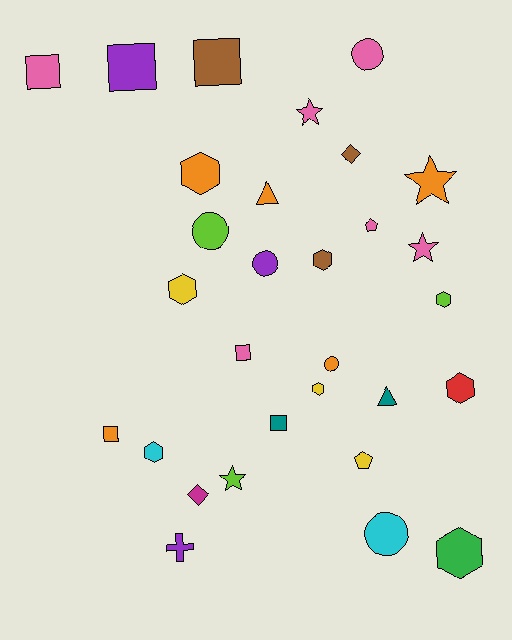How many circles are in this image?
There are 5 circles.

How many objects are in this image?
There are 30 objects.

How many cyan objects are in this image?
There are 2 cyan objects.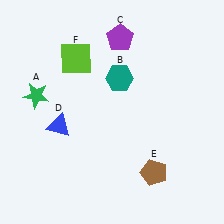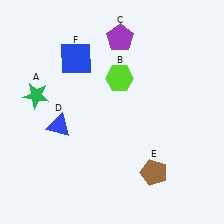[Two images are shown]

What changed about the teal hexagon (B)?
In Image 1, B is teal. In Image 2, it changed to lime.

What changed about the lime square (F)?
In Image 1, F is lime. In Image 2, it changed to blue.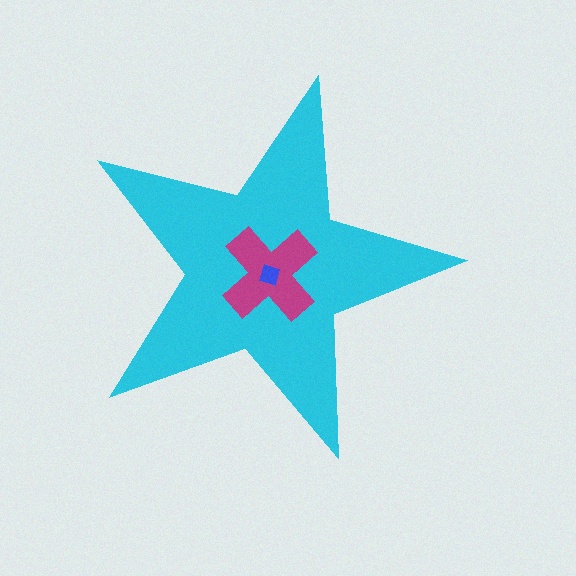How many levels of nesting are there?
3.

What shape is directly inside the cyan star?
The magenta cross.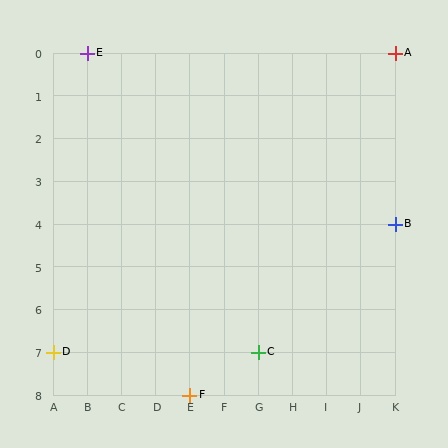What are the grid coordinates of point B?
Point B is at grid coordinates (K, 4).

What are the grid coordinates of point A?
Point A is at grid coordinates (K, 0).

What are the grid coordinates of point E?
Point E is at grid coordinates (B, 0).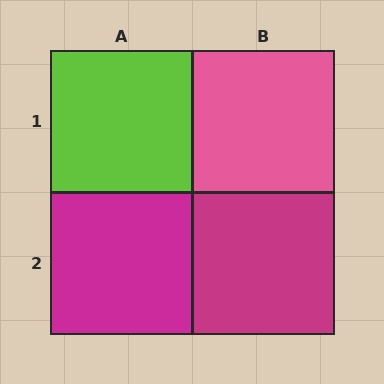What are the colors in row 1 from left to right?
Lime, pink.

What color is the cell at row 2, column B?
Magenta.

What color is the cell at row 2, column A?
Magenta.